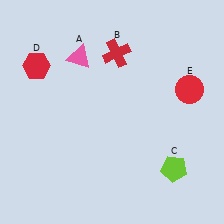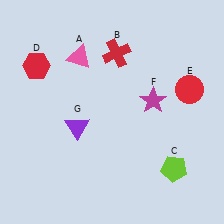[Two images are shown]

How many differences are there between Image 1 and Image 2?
There are 2 differences between the two images.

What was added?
A magenta star (F), a purple triangle (G) were added in Image 2.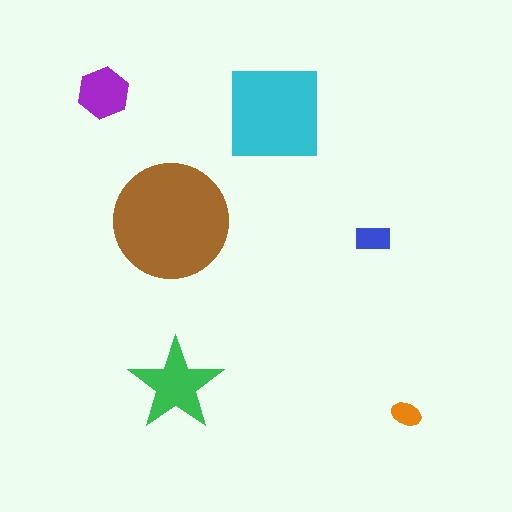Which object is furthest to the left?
The purple hexagon is leftmost.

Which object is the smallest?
The orange ellipse.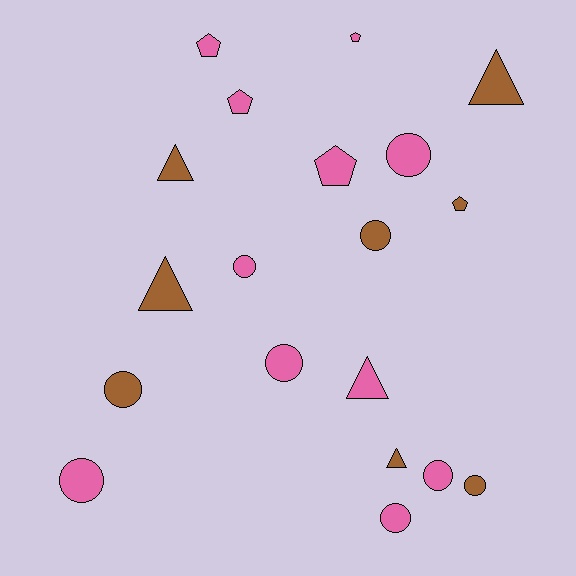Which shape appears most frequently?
Circle, with 9 objects.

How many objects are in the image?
There are 19 objects.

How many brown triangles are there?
There are 4 brown triangles.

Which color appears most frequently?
Pink, with 11 objects.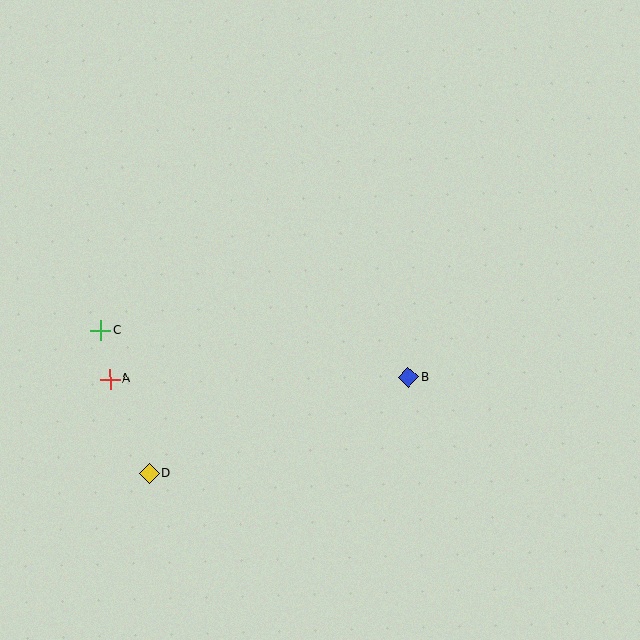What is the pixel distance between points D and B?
The distance between D and B is 276 pixels.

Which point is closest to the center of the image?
Point B at (408, 377) is closest to the center.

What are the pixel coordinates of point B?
Point B is at (408, 377).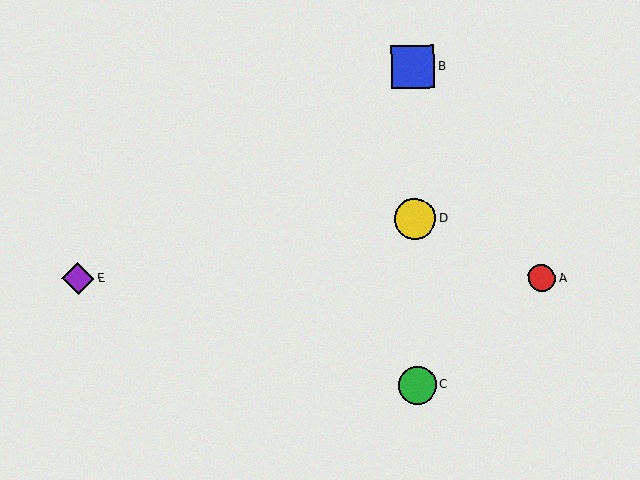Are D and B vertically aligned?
Yes, both are at x≈415.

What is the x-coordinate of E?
Object E is at x≈78.